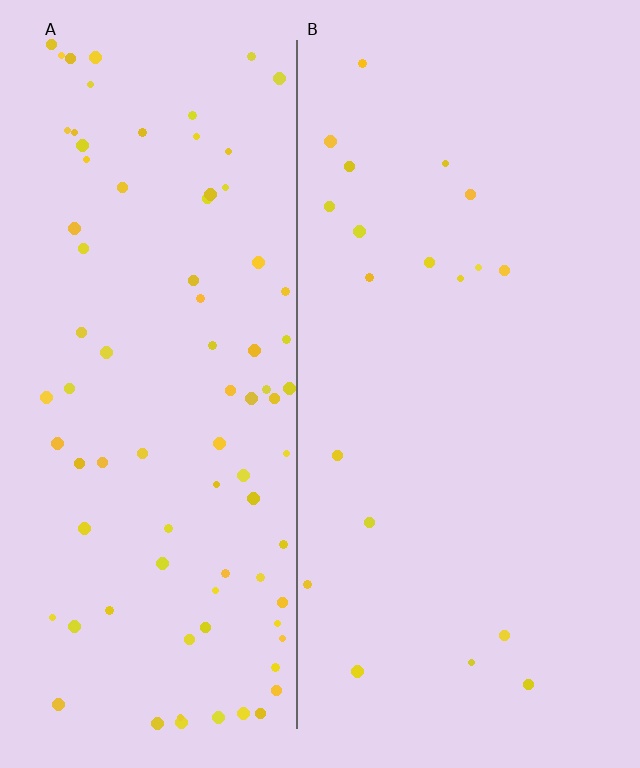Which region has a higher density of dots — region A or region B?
A (the left).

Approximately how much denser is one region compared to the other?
Approximately 4.4× — region A over region B.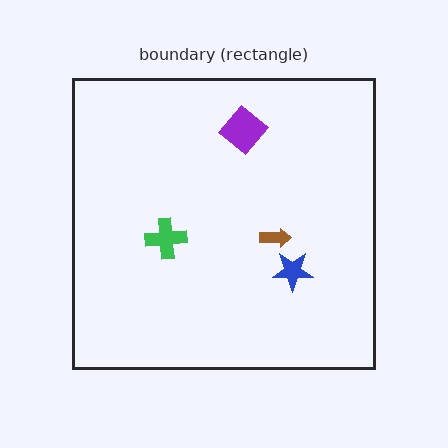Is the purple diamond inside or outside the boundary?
Inside.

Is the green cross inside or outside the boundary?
Inside.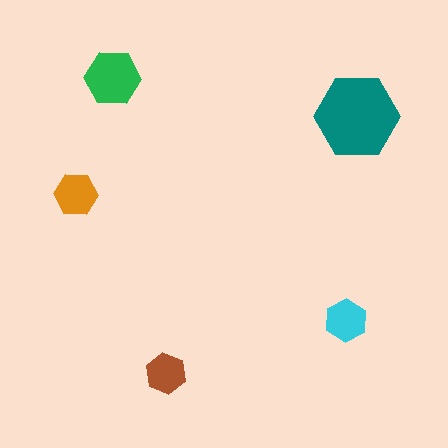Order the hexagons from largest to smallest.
the teal one, the green one, the orange one, the cyan one, the brown one.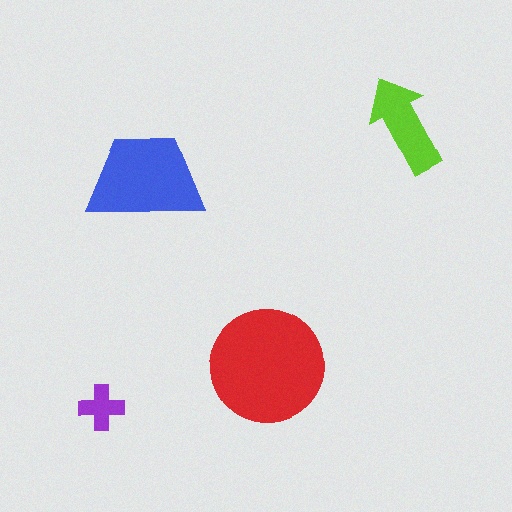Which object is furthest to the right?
The lime arrow is rightmost.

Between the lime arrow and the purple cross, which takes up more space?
The lime arrow.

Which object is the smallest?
The purple cross.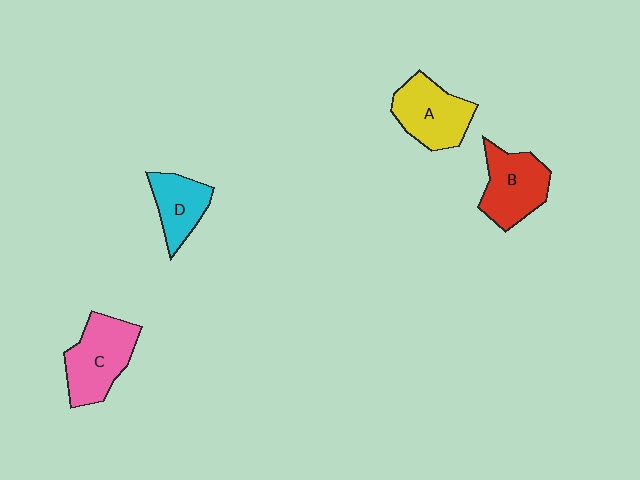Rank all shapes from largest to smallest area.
From largest to smallest: C (pink), A (yellow), B (red), D (cyan).